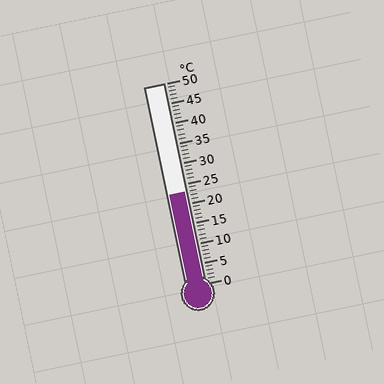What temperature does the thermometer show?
The thermometer shows approximately 23°C.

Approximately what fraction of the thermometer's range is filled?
The thermometer is filled to approximately 45% of its range.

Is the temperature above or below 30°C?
The temperature is below 30°C.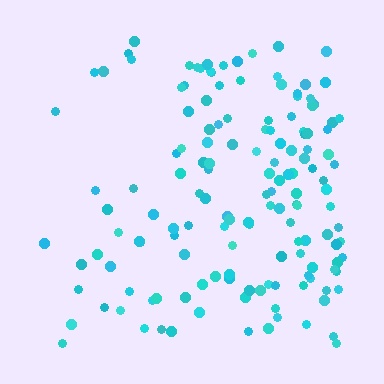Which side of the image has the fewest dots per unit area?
The left.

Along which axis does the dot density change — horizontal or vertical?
Horizontal.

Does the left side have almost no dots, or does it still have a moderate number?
Still a moderate number, just noticeably fewer than the right.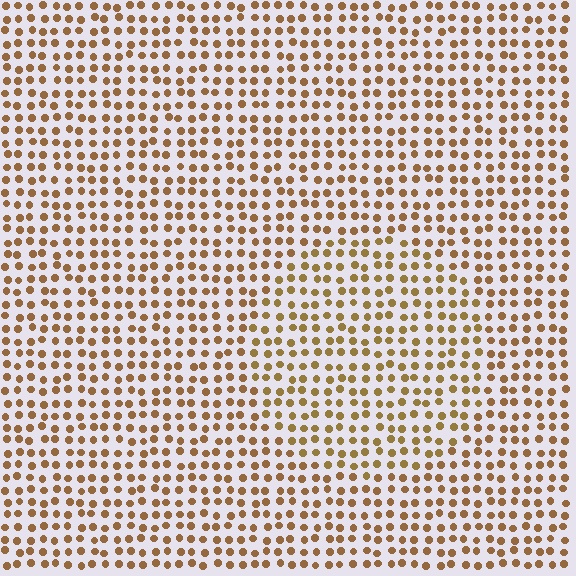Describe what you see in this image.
The image is filled with small brown elements in a uniform arrangement. A circle-shaped region is visible where the elements are tinted to a slightly different hue, forming a subtle color boundary.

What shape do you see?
I see a circle.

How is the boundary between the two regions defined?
The boundary is defined purely by a slight shift in hue (about 14 degrees). Spacing, size, and orientation are identical on both sides.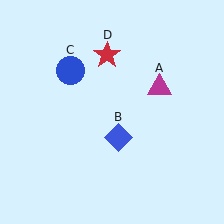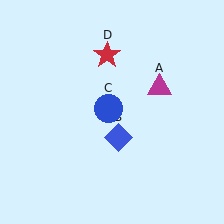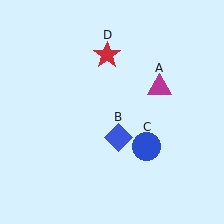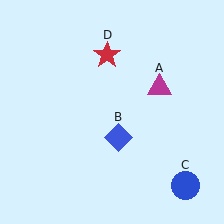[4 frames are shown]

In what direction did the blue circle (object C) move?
The blue circle (object C) moved down and to the right.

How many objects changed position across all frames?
1 object changed position: blue circle (object C).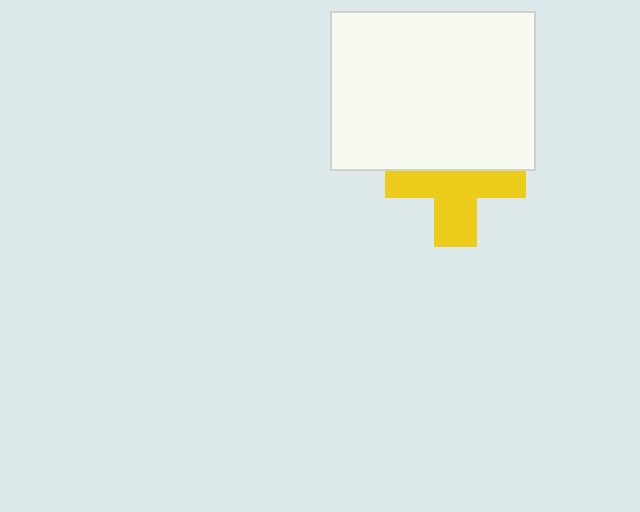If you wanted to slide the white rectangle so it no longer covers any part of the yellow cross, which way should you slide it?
Slide it up — that is the most direct way to separate the two shapes.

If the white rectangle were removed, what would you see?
You would see the complete yellow cross.